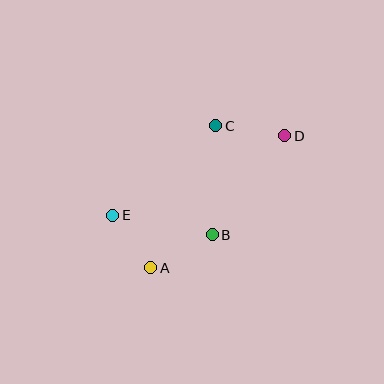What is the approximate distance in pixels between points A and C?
The distance between A and C is approximately 156 pixels.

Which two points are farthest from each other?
Points D and E are farthest from each other.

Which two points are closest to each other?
Points A and E are closest to each other.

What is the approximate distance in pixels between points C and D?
The distance between C and D is approximately 70 pixels.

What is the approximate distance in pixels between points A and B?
The distance between A and B is approximately 70 pixels.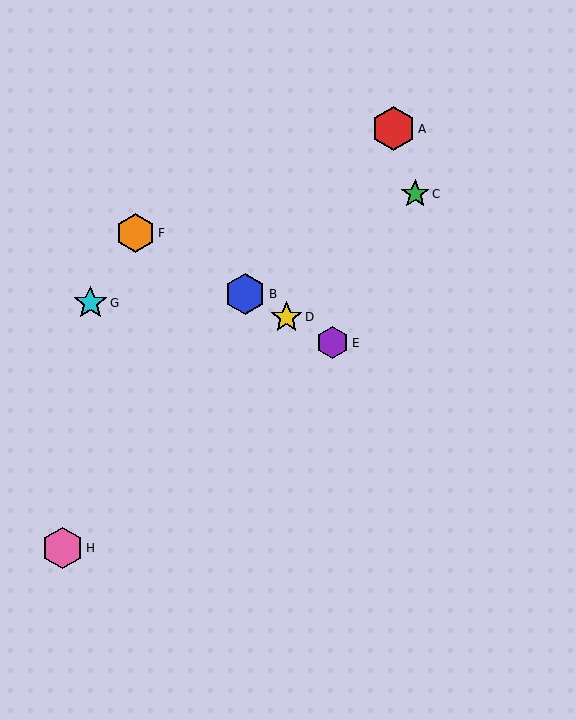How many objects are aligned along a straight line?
4 objects (B, D, E, F) are aligned along a straight line.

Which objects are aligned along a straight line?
Objects B, D, E, F are aligned along a straight line.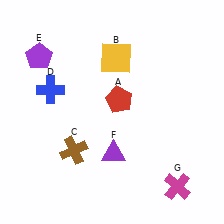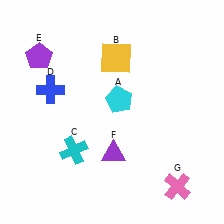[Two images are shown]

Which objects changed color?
A changed from red to cyan. C changed from brown to cyan. G changed from magenta to pink.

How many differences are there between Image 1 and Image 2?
There are 3 differences between the two images.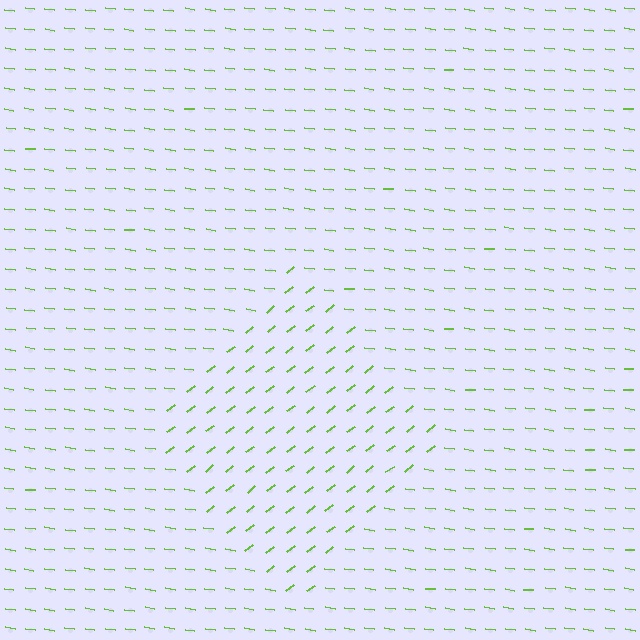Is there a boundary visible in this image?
Yes, there is a texture boundary formed by a change in line orientation.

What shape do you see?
I see a diamond.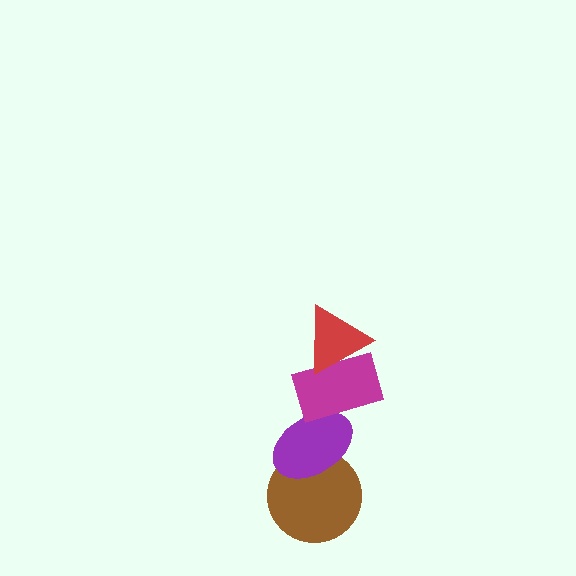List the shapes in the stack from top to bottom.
From top to bottom: the red triangle, the magenta rectangle, the purple ellipse, the brown circle.